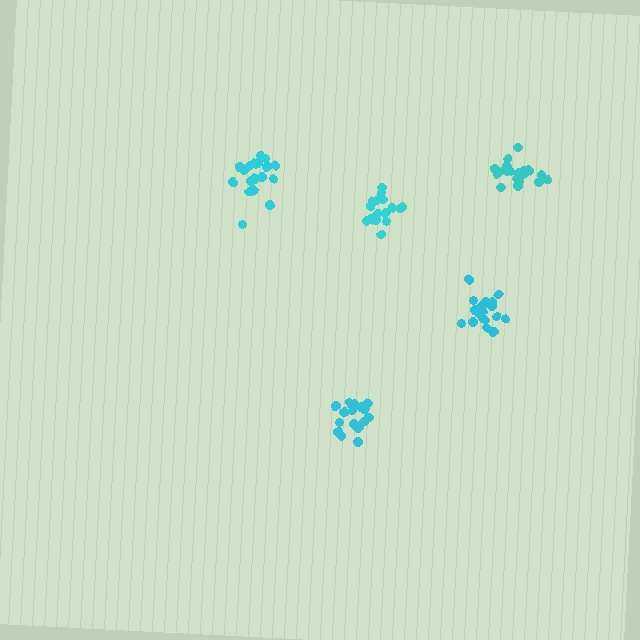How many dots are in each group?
Group 1: 19 dots, Group 2: 16 dots, Group 3: 19 dots, Group 4: 21 dots, Group 5: 16 dots (91 total).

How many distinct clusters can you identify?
There are 5 distinct clusters.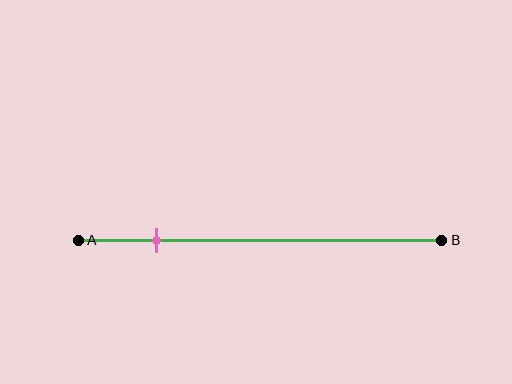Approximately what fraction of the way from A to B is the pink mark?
The pink mark is approximately 20% of the way from A to B.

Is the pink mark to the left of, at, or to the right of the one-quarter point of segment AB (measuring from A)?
The pink mark is to the left of the one-quarter point of segment AB.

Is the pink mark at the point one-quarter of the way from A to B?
No, the mark is at about 20% from A, not at the 25% one-quarter point.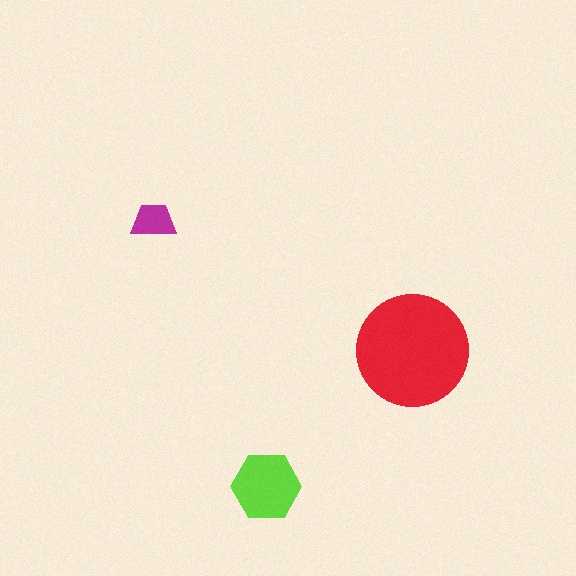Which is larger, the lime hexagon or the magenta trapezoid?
The lime hexagon.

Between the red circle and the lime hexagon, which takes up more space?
The red circle.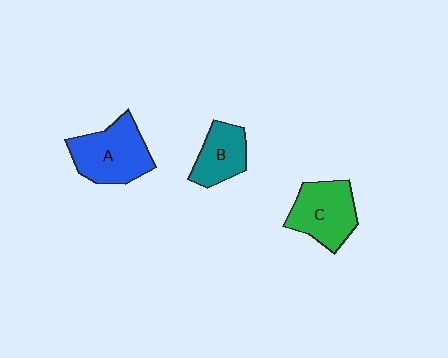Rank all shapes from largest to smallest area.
From largest to smallest: A (blue), C (green), B (teal).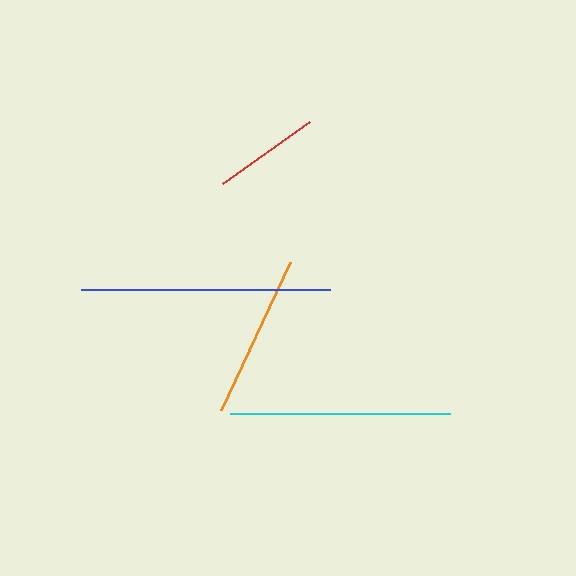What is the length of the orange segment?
The orange segment is approximately 162 pixels long.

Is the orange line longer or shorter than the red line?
The orange line is longer than the red line.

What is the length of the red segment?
The red segment is approximately 107 pixels long.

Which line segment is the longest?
The blue line is the longest at approximately 250 pixels.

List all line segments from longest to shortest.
From longest to shortest: blue, cyan, orange, red.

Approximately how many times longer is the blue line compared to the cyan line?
The blue line is approximately 1.1 times the length of the cyan line.